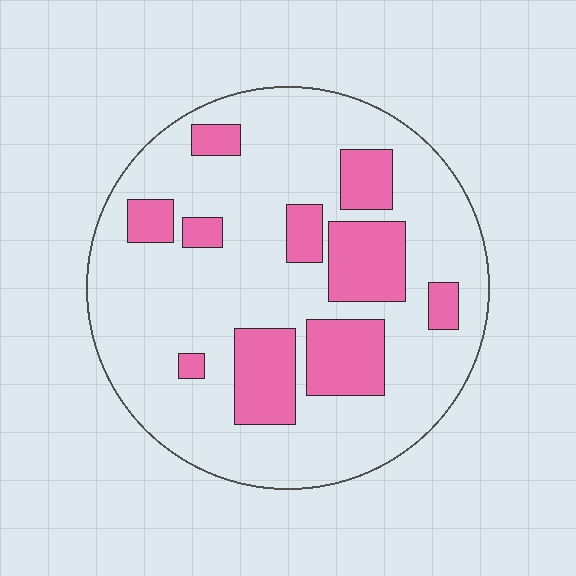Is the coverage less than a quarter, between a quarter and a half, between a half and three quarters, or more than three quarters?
Less than a quarter.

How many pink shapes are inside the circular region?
10.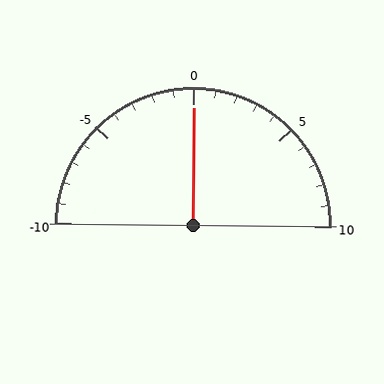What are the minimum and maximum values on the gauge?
The gauge ranges from -10 to 10.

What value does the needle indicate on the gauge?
The needle indicates approximately 0.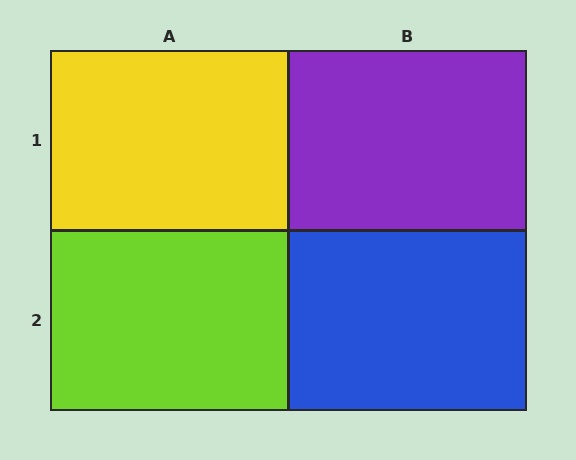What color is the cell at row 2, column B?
Blue.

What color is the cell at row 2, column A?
Lime.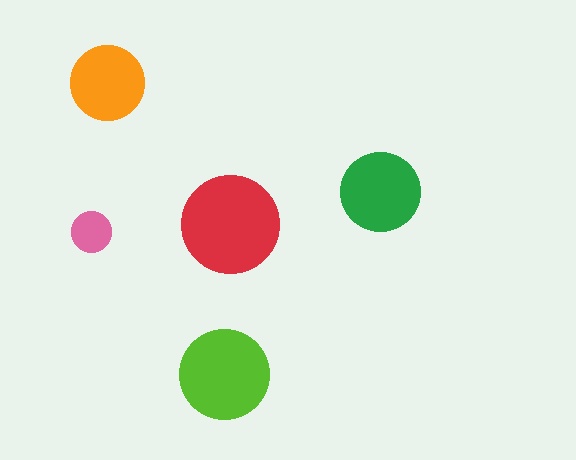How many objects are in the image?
There are 5 objects in the image.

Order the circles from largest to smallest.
the red one, the lime one, the green one, the orange one, the pink one.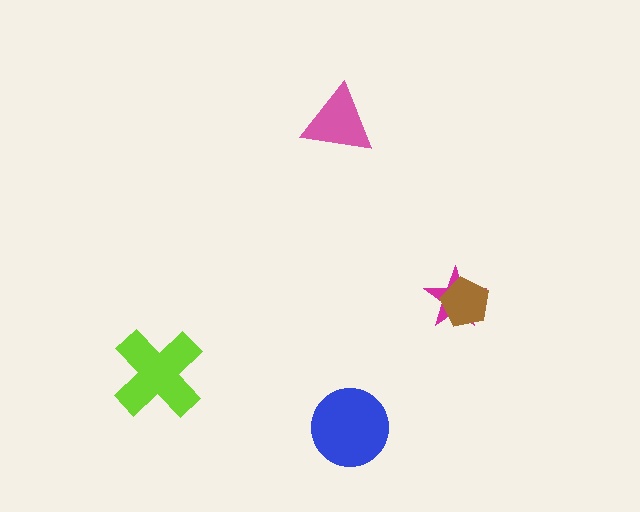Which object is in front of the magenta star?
The brown pentagon is in front of the magenta star.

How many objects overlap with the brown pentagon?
1 object overlaps with the brown pentagon.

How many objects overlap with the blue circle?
0 objects overlap with the blue circle.